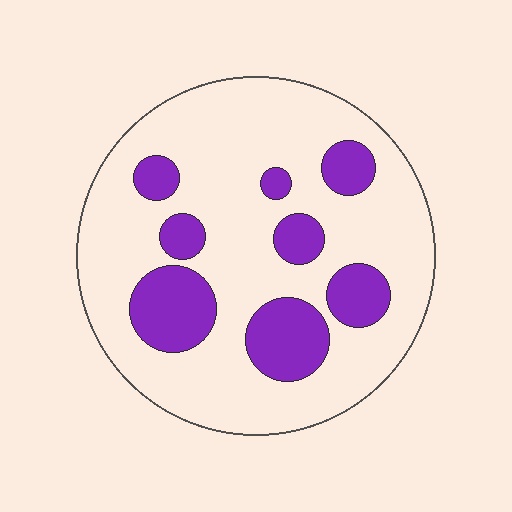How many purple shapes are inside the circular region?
8.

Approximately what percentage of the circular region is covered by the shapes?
Approximately 25%.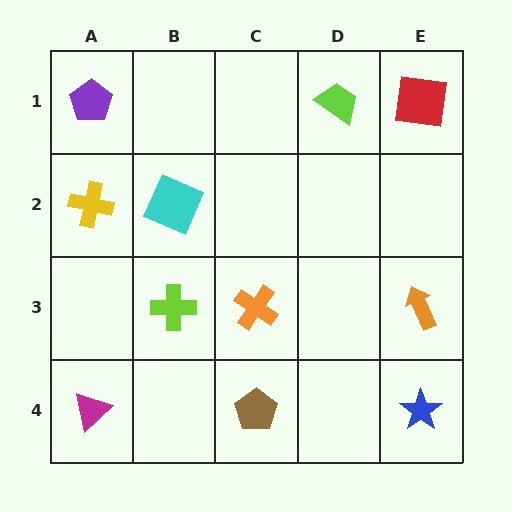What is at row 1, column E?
A red square.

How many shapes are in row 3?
3 shapes.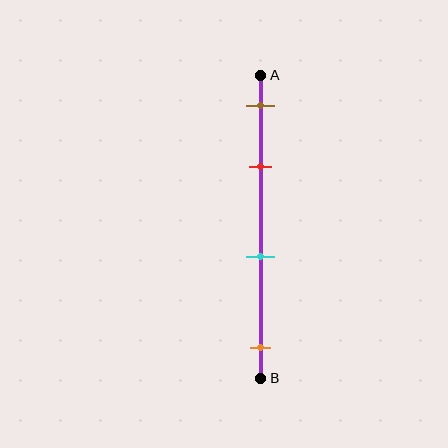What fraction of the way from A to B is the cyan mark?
The cyan mark is approximately 60% (0.6) of the way from A to B.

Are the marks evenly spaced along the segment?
No, the marks are not evenly spaced.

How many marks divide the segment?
There are 4 marks dividing the segment.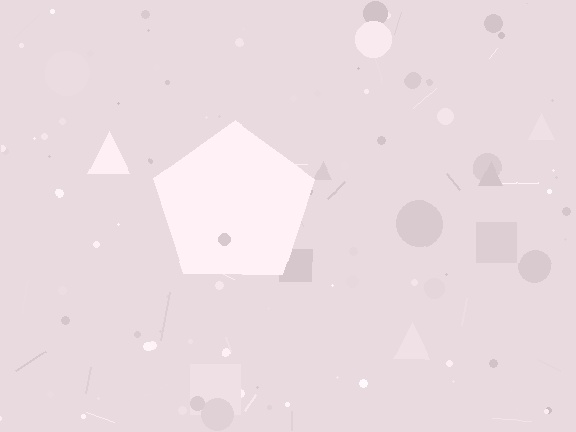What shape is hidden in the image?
A pentagon is hidden in the image.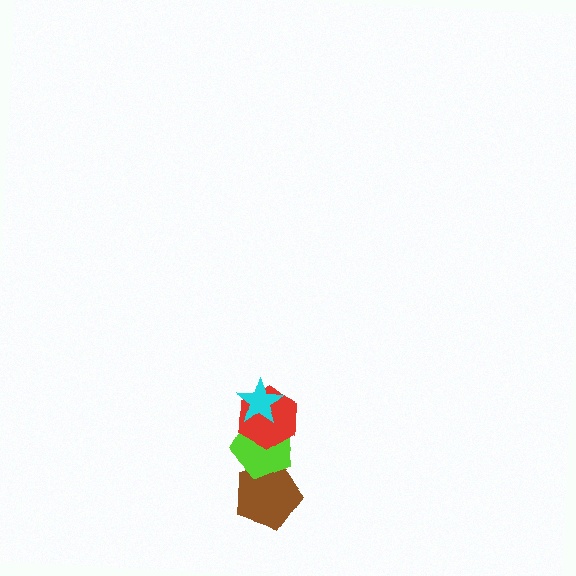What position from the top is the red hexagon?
The red hexagon is 2nd from the top.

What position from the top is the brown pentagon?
The brown pentagon is 4th from the top.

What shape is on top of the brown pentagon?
The lime pentagon is on top of the brown pentagon.